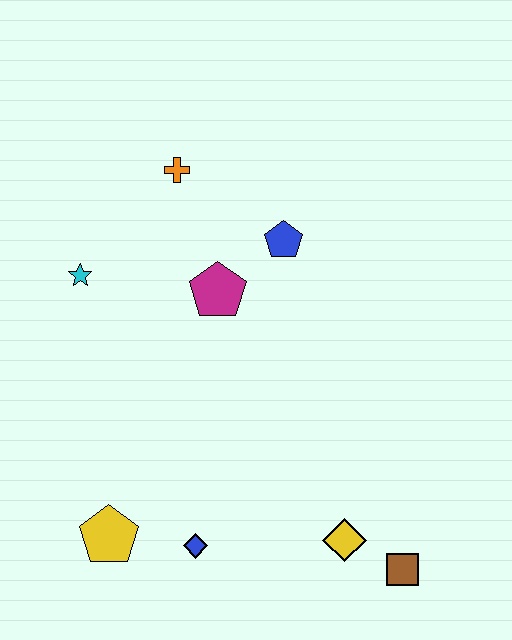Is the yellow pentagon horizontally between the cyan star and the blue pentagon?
Yes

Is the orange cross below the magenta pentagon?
No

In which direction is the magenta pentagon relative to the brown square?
The magenta pentagon is above the brown square.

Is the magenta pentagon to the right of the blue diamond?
Yes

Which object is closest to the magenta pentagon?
The blue pentagon is closest to the magenta pentagon.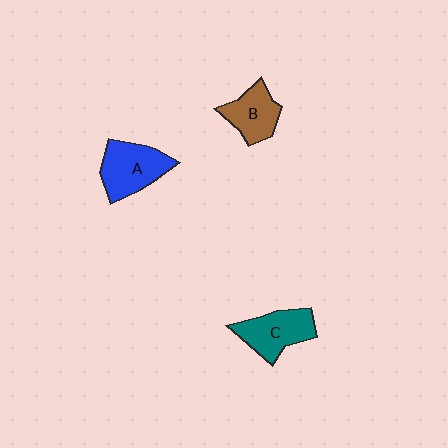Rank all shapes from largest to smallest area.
From largest to smallest: A (blue), C (teal), B (brown).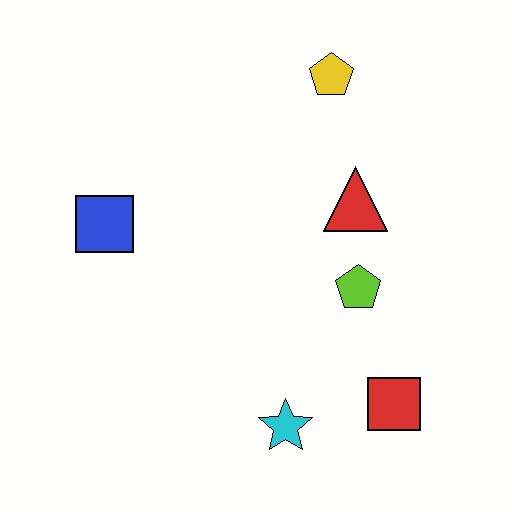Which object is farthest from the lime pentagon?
The blue square is farthest from the lime pentagon.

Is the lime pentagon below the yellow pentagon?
Yes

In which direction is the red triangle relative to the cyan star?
The red triangle is above the cyan star.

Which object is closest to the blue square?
The red triangle is closest to the blue square.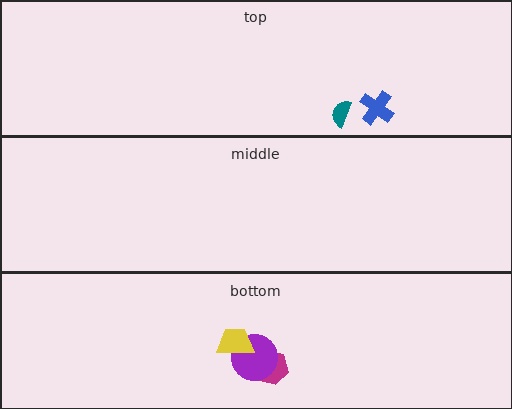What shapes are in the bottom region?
The magenta hexagon, the purple circle, the yellow trapezoid.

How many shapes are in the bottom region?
3.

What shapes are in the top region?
The blue cross, the teal semicircle.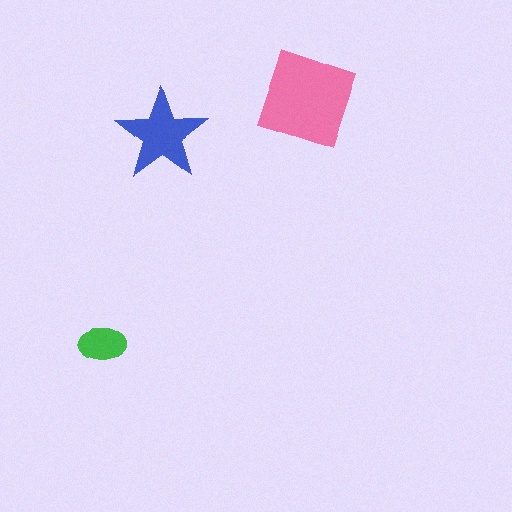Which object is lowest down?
The green ellipse is bottommost.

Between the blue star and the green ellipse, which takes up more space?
The blue star.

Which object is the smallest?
The green ellipse.